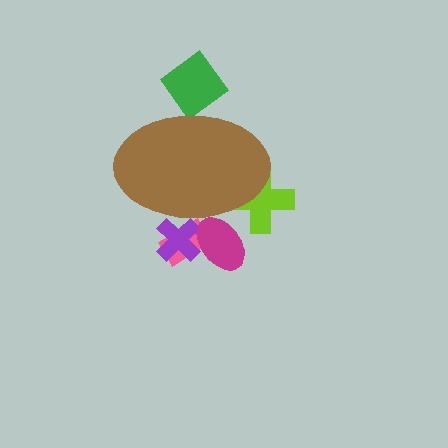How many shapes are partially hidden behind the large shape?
5 shapes are partially hidden.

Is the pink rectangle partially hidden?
Yes, the pink rectangle is partially hidden behind the brown ellipse.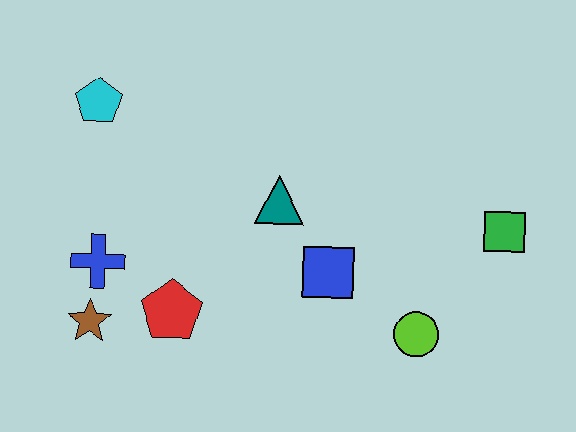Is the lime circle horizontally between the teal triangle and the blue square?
No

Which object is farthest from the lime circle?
The cyan pentagon is farthest from the lime circle.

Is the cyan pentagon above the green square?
Yes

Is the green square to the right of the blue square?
Yes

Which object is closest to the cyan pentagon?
The blue cross is closest to the cyan pentagon.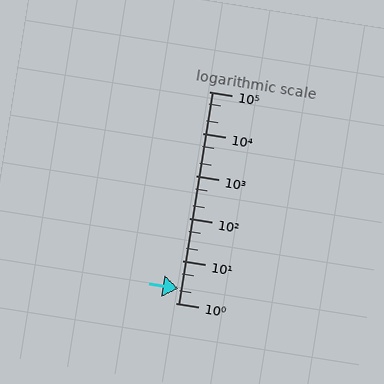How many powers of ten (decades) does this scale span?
The scale spans 5 decades, from 1 to 100000.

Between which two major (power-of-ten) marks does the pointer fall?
The pointer is between 1 and 10.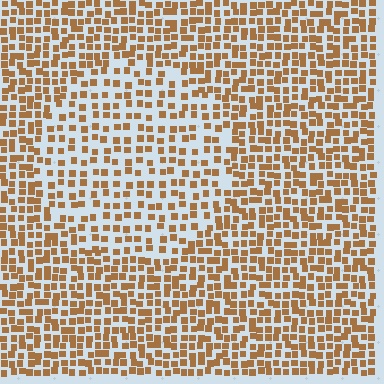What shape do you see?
I see a circle.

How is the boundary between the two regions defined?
The boundary is defined by a change in element density (approximately 1.7x ratio). All elements are the same color, size, and shape.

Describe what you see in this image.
The image contains small brown elements arranged at two different densities. A circle-shaped region is visible where the elements are less densely packed than the surrounding area.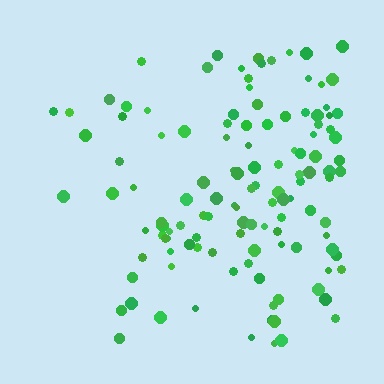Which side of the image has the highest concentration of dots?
The right.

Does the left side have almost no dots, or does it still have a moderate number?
Still a moderate number, just noticeably fewer than the right.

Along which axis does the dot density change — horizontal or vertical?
Horizontal.